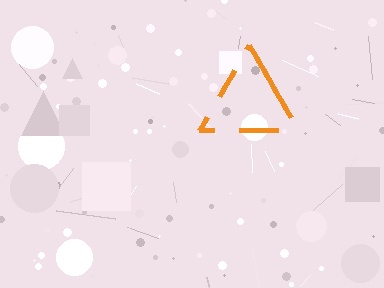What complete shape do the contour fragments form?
The contour fragments form a triangle.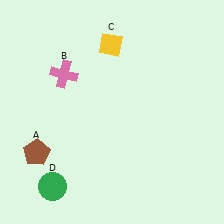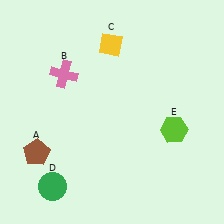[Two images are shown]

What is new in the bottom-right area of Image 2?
A lime hexagon (E) was added in the bottom-right area of Image 2.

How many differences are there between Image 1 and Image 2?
There is 1 difference between the two images.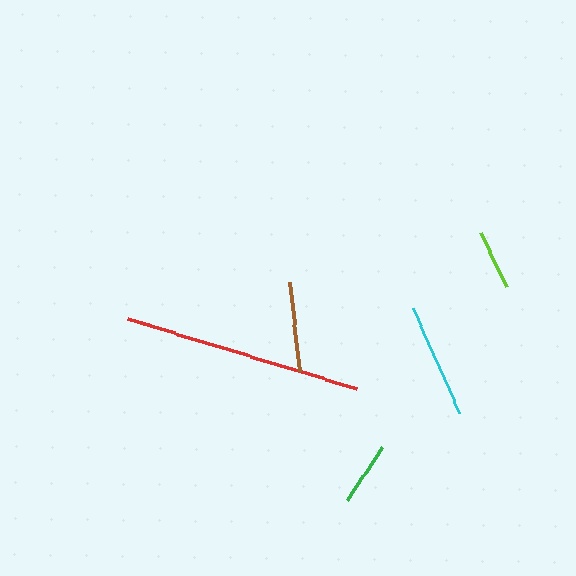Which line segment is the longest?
The red line is the longest at approximately 240 pixels.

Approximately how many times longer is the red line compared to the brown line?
The red line is approximately 2.7 times the length of the brown line.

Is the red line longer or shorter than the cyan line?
The red line is longer than the cyan line.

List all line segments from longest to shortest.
From longest to shortest: red, cyan, brown, green, lime.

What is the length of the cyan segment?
The cyan segment is approximately 116 pixels long.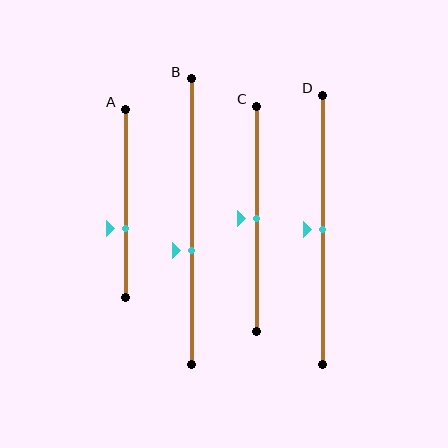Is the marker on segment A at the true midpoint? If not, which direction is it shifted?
No, the marker on segment A is shifted downward by about 13% of the segment length.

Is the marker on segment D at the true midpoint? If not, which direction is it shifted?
Yes, the marker on segment D is at the true midpoint.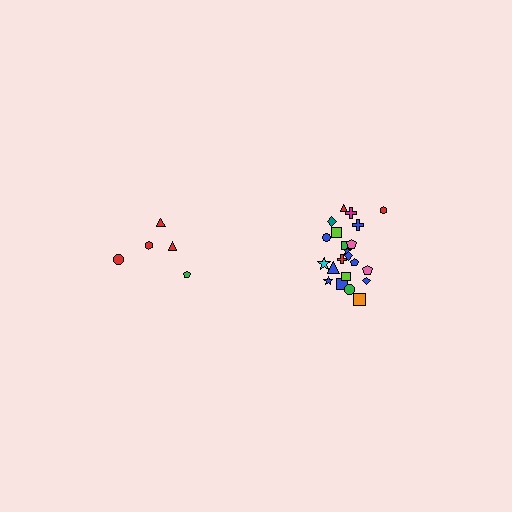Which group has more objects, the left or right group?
The right group.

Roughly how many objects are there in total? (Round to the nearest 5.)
Roughly 25 objects in total.